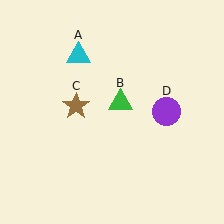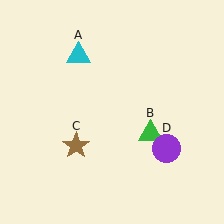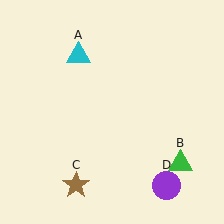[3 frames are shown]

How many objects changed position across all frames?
3 objects changed position: green triangle (object B), brown star (object C), purple circle (object D).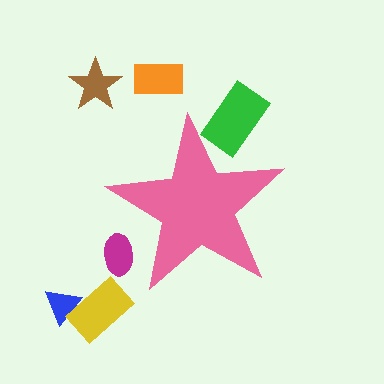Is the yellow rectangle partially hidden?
No, the yellow rectangle is fully visible.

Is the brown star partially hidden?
No, the brown star is fully visible.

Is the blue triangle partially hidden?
No, the blue triangle is fully visible.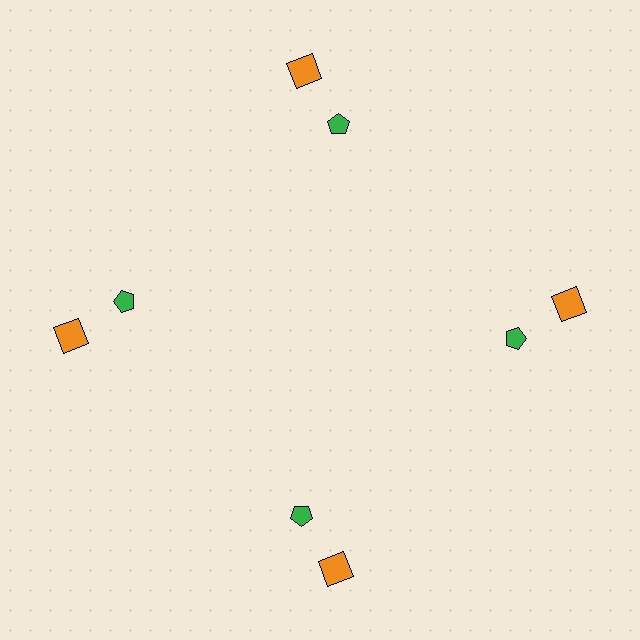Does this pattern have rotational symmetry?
Yes, this pattern has 4-fold rotational symmetry. It looks the same after rotating 90 degrees around the center.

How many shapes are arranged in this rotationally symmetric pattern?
There are 8 shapes, arranged in 4 groups of 2.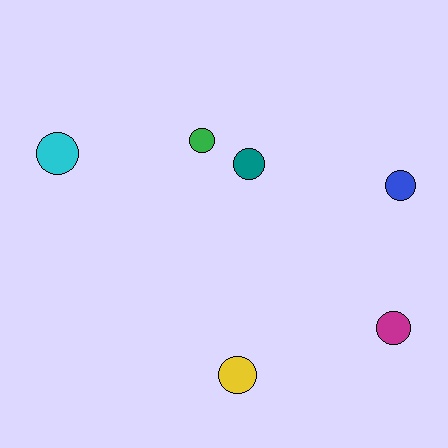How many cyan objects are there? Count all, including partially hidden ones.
There is 1 cyan object.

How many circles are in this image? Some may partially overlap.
There are 6 circles.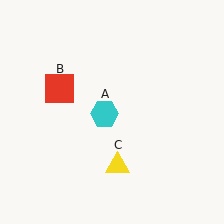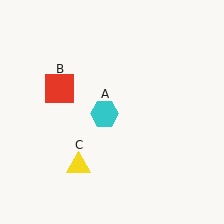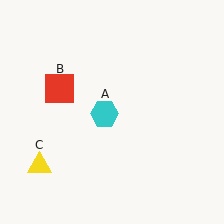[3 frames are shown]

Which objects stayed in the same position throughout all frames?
Cyan hexagon (object A) and red square (object B) remained stationary.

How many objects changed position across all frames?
1 object changed position: yellow triangle (object C).